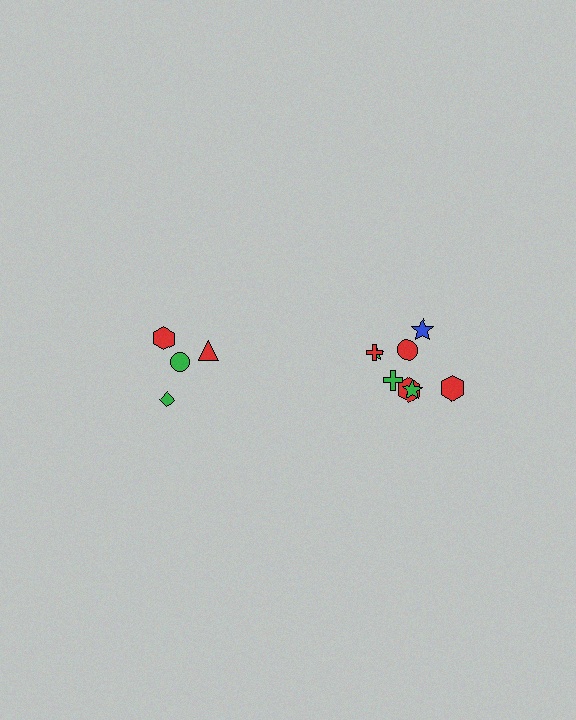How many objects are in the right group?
There are 8 objects.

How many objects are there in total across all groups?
There are 12 objects.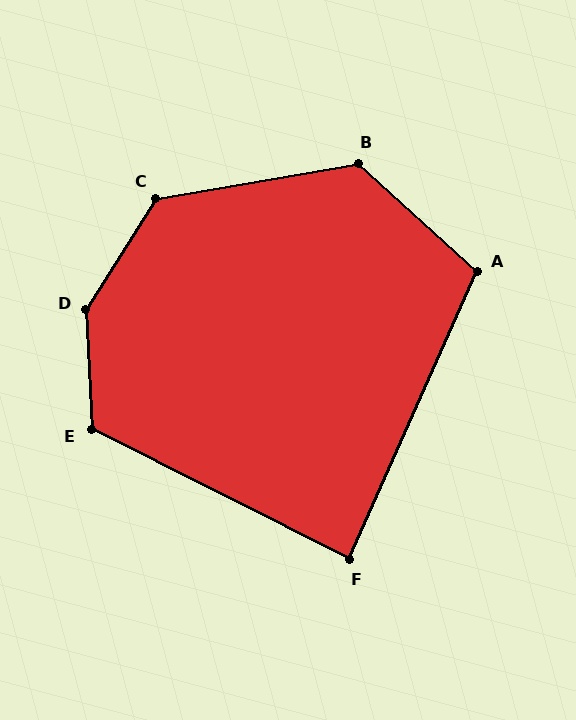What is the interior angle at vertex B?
Approximately 128 degrees (obtuse).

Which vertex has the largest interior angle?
D, at approximately 145 degrees.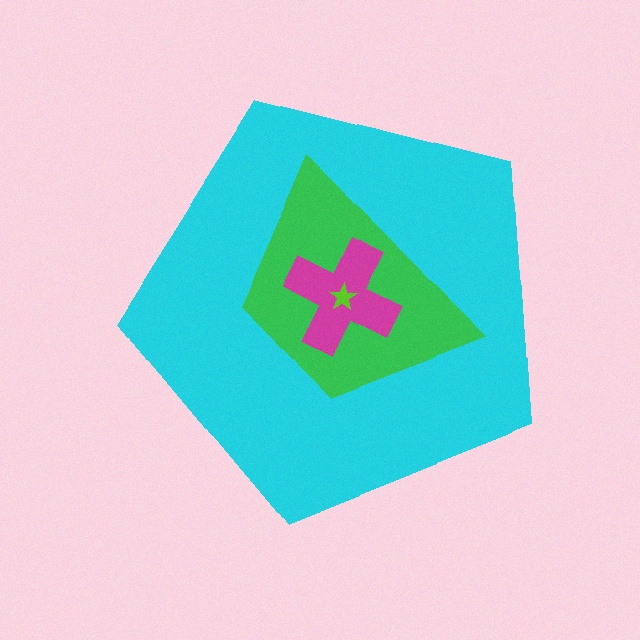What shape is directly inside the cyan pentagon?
The green trapezoid.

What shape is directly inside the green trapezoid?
The magenta cross.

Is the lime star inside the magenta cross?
Yes.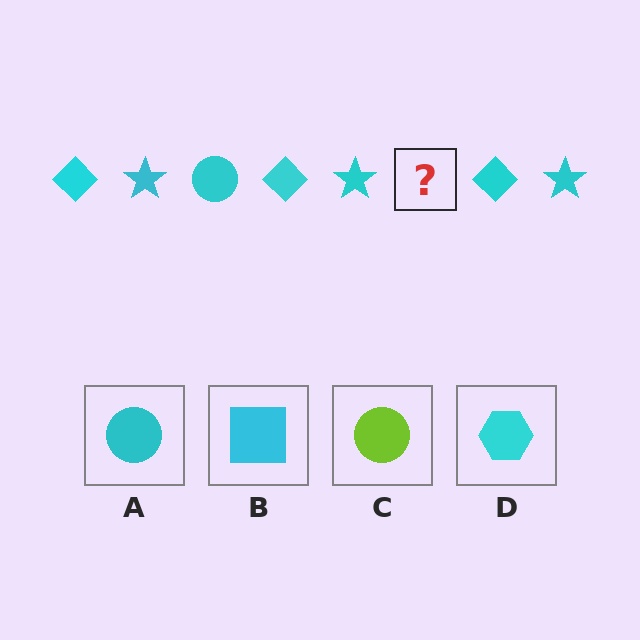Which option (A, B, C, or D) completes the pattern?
A.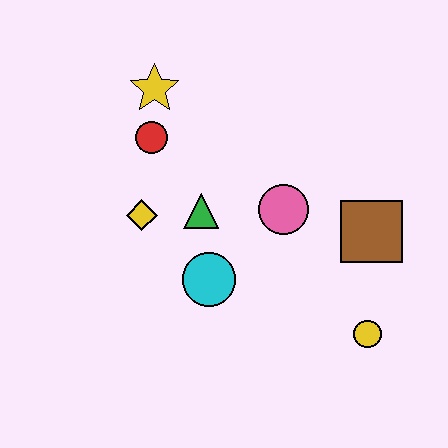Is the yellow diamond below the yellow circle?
No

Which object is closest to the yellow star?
The red circle is closest to the yellow star.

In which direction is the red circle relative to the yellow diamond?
The red circle is above the yellow diamond.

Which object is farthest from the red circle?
The yellow circle is farthest from the red circle.